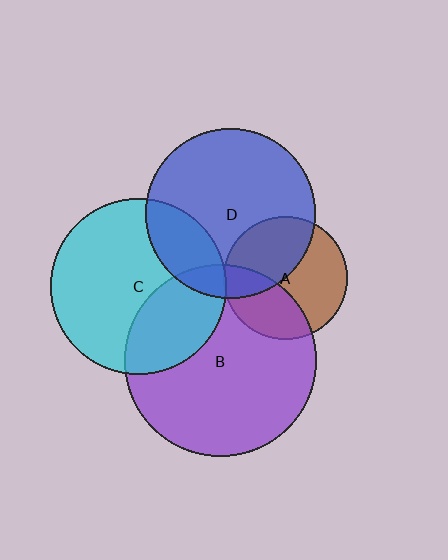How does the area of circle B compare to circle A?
Approximately 2.4 times.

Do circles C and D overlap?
Yes.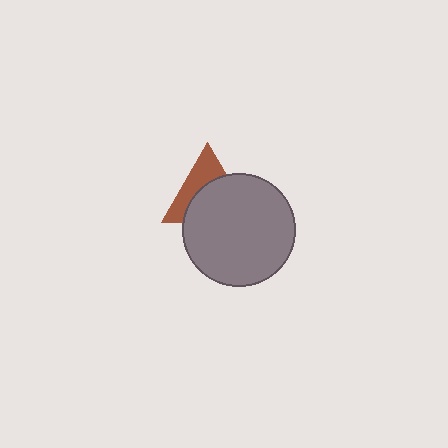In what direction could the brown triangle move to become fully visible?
The brown triangle could move up. That would shift it out from behind the gray circle entirely.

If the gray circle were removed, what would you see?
You would see the complete brown triangle.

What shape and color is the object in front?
The object in front is a gray circle.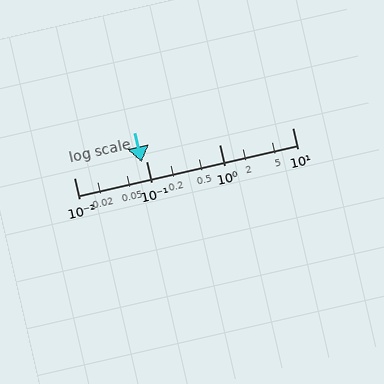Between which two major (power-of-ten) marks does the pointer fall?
The pointer is between 0.01 and 0.1.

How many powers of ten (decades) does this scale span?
The scale spans 3 decades, from 0.01 to 10.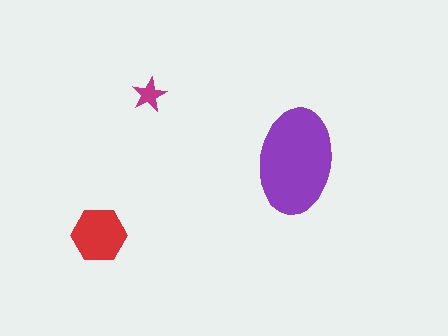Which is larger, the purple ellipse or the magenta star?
The purple ellipse.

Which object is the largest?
The purple ellipse.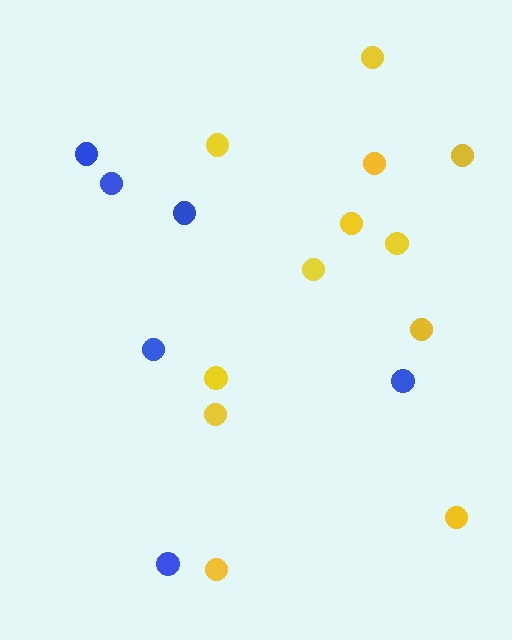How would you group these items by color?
There are 2 groups: one group of yellow circles (12) and one group of blue circles (6).